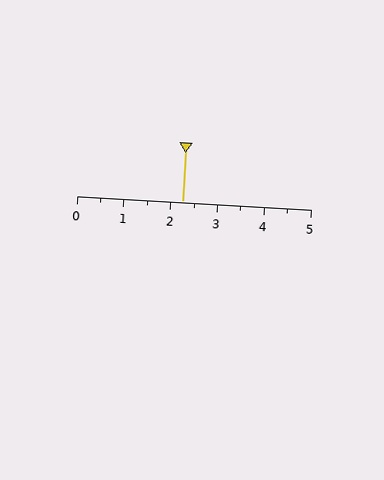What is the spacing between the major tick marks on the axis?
The major ticks are spaced 1 apart.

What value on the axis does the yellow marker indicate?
The marker indicates approximately 2.2.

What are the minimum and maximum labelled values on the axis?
The axis runs from 0 to 5.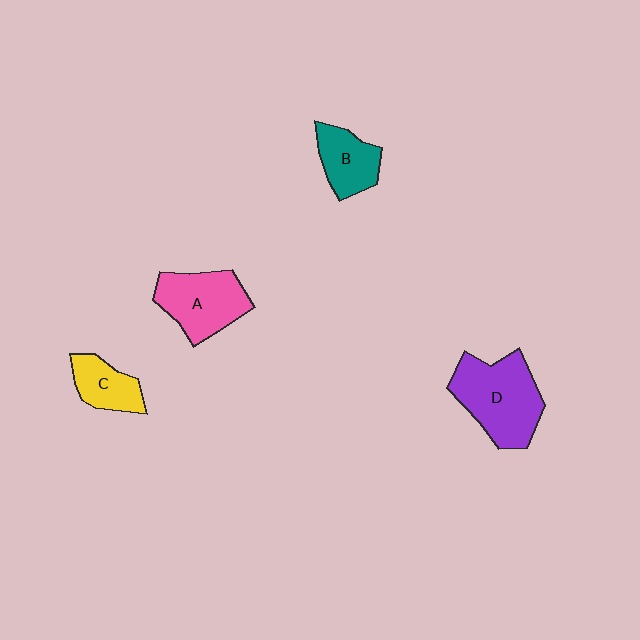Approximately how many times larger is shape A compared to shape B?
Approximately 1.5 times.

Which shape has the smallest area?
Shape C (yellow).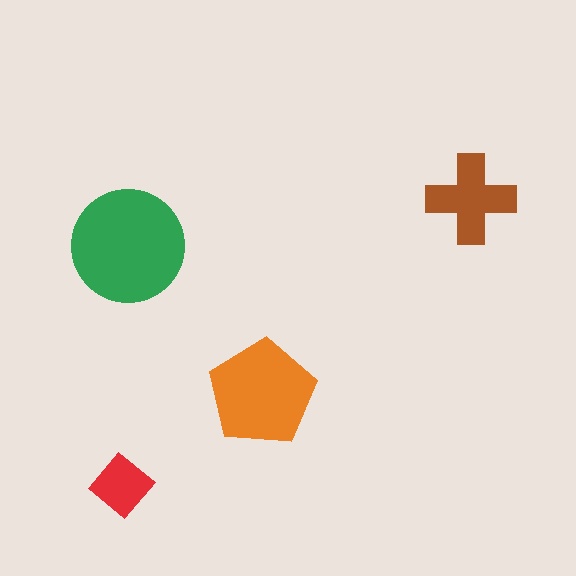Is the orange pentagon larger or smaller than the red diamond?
Larger.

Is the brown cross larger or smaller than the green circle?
Smaller.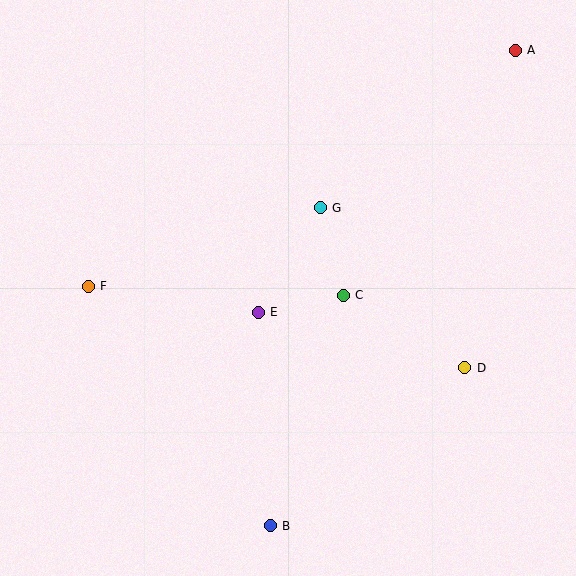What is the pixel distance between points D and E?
The distance between D and E is 214 pixels.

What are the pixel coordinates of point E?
Point E is at (258, 312).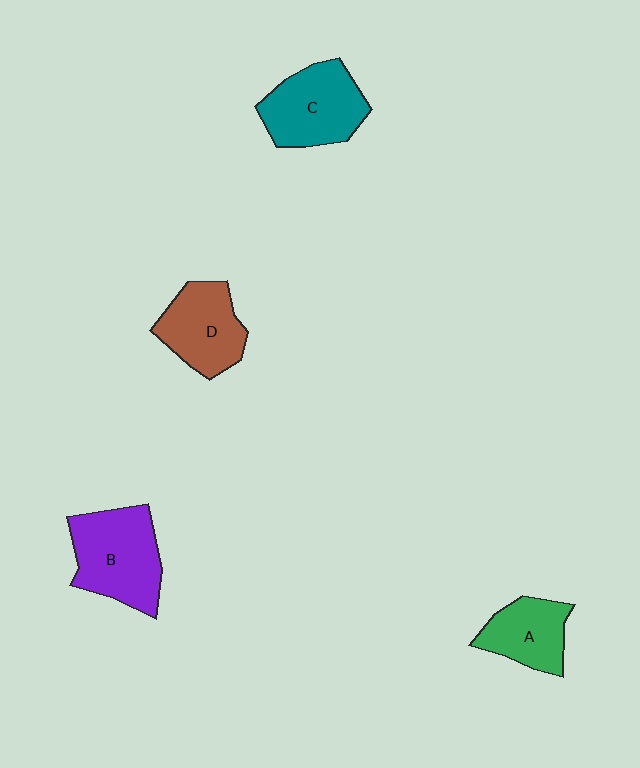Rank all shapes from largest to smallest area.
From largest to smallest: B (purple), C (teal), D (brown), A (green).